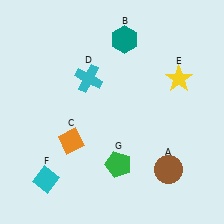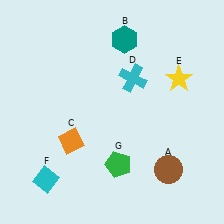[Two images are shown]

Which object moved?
The cyan cross (D) moved right.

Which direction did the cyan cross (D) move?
The cyan cross (D) moved right.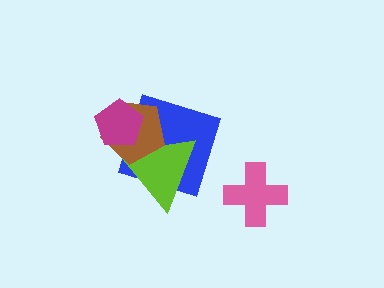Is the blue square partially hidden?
Yes, it is partially covered by another shape.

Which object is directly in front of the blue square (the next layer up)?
The lime triangle is directly in front of the blue square.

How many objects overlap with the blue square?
3 objects overlap with the blue square.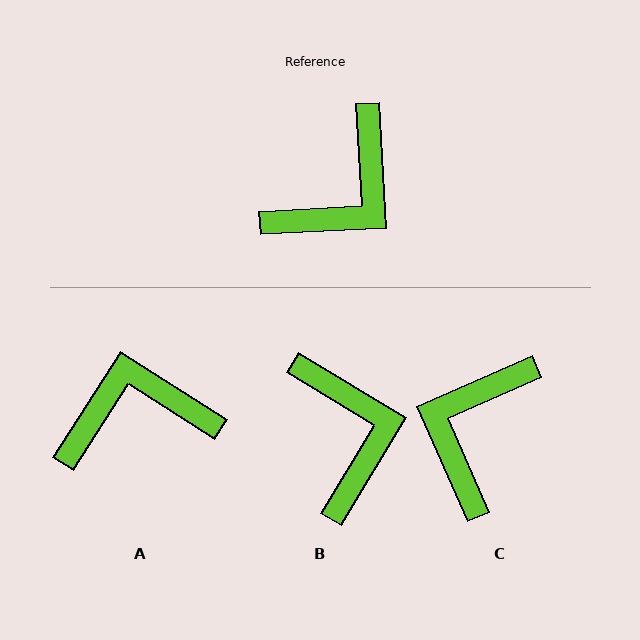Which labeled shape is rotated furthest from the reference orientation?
C, about 159 degrees away.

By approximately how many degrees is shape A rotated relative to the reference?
Approximately 145 degrees counter-clockwise.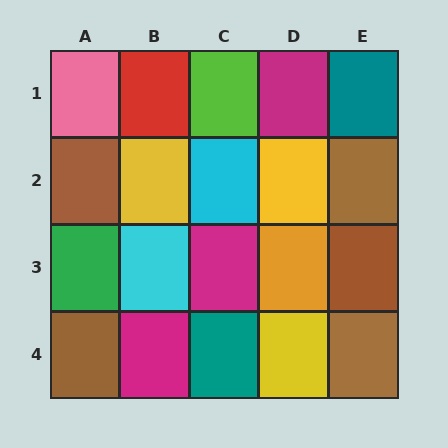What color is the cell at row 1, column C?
Lime.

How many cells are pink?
1 cell is pink.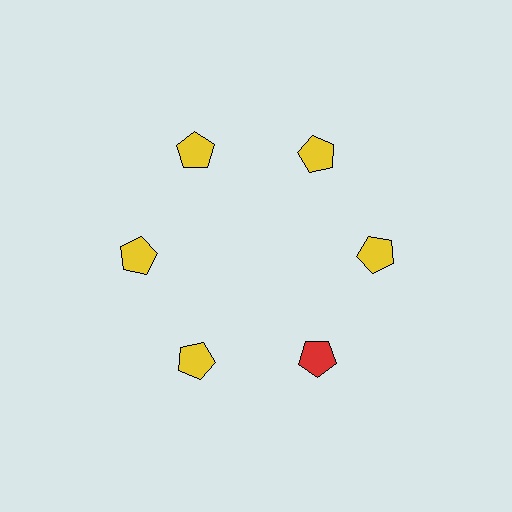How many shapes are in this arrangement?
There are 6 shapes arranged in a ring pattern.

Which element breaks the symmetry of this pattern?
The red pentagon at roughly the 5 o'clock position breaks the symmetry. All other shapes are yellow pentagons.